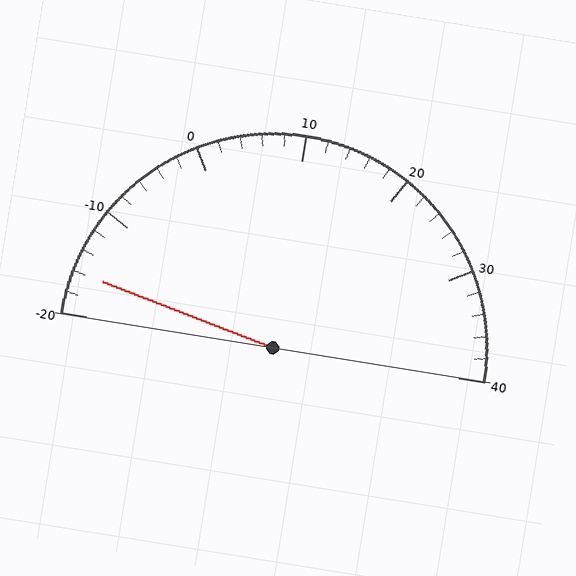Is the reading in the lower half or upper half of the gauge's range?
The reading is in the lower half of the range (-20 to 40).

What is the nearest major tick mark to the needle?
The nearest major tick mark is -20.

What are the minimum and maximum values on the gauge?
The gauge ranges from -20 to 40.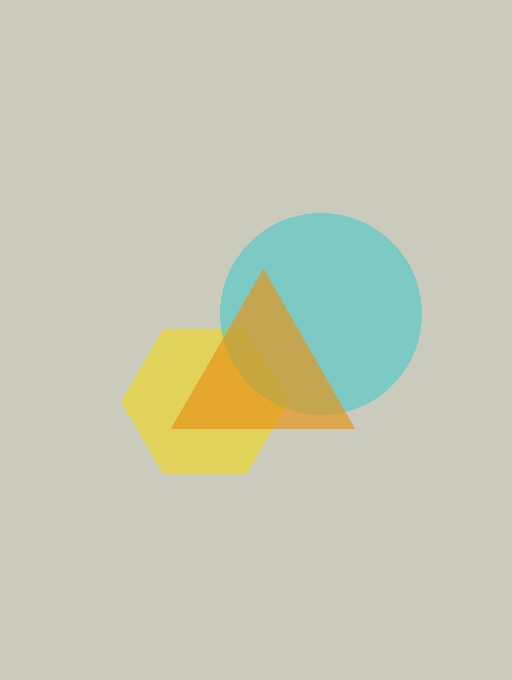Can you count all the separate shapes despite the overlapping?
Yes, there are 3 separate shapes.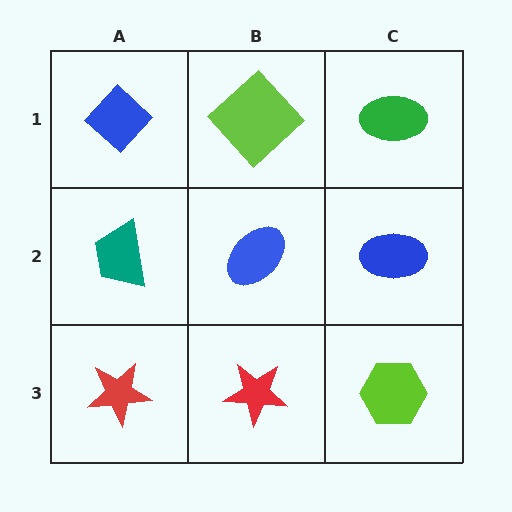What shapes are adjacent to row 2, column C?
A green ellipse (row 1, column C), a lime hexagon (row 3, column C), a blue ellipse (row 2, column B).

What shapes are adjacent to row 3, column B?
A blue ellipse (row 2, column B), a red star (row 3, column A), a lime hexagon (row 3, column C).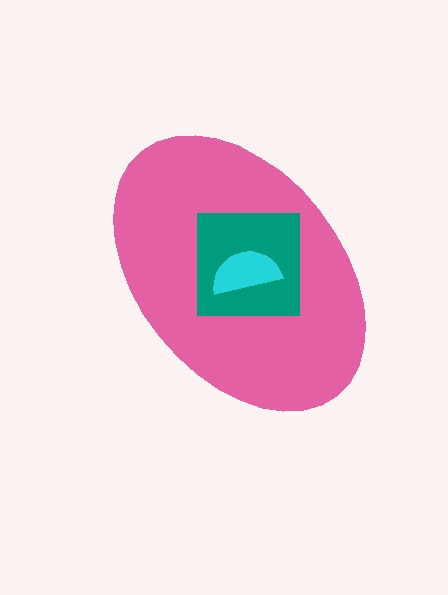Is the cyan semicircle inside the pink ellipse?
Yes.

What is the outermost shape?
The pink ellipse.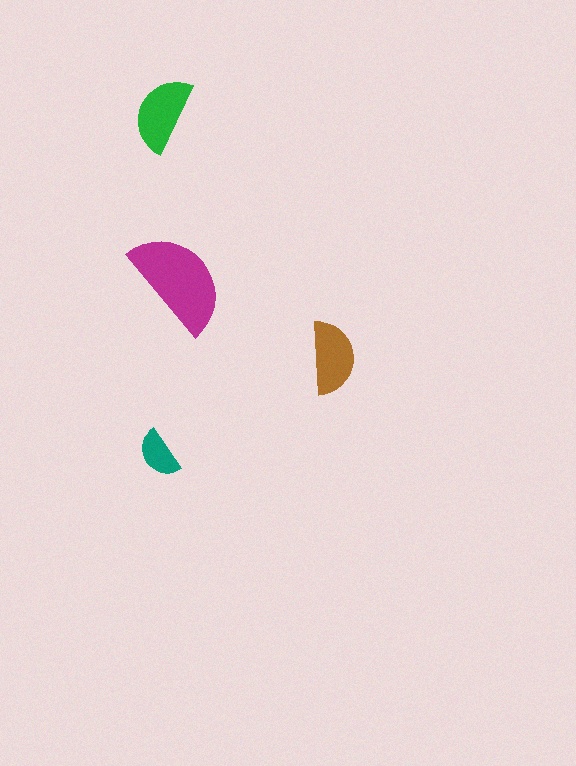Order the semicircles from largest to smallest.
the magenta one, the green one, the brown one, the teal one.